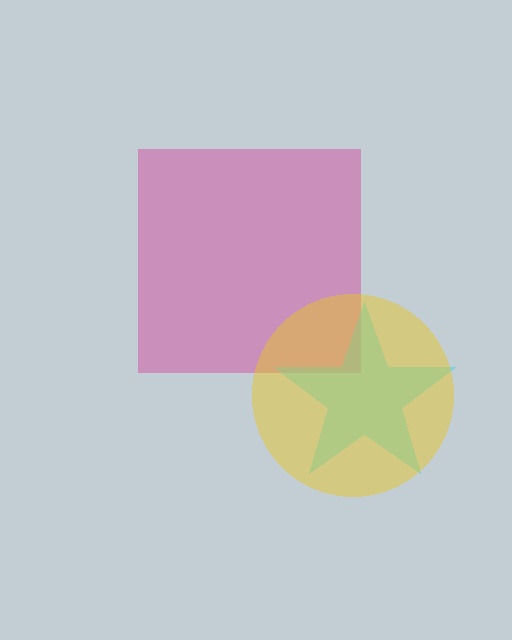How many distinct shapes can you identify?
There are 3 distinct shapes: a magenta square, a cyan star, a yellow circle.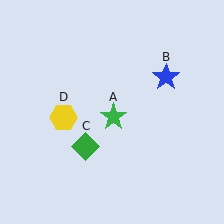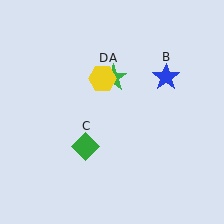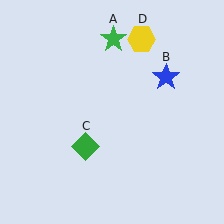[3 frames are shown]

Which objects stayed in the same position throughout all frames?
Blue star (object B) and green diamond (object C) remained stationary.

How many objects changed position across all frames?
2 objects changed position: green star (object A), yellow hexagon (object D).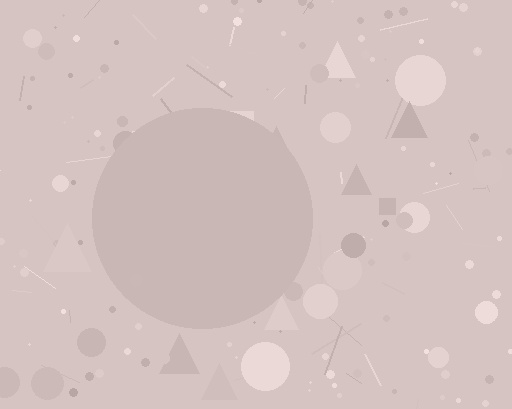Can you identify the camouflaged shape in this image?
The camouflaged shape is a circle.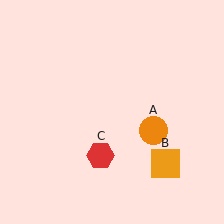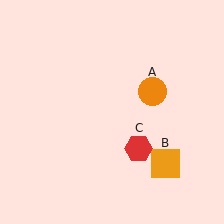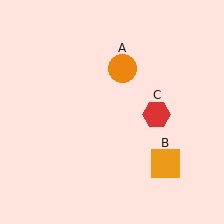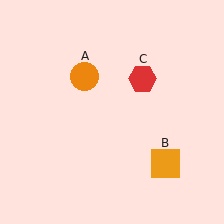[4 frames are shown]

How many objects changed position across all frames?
2 objects changed position: orange circle (object A), red hexagon (object C).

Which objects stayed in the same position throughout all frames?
Orange square (object B) remained stationary.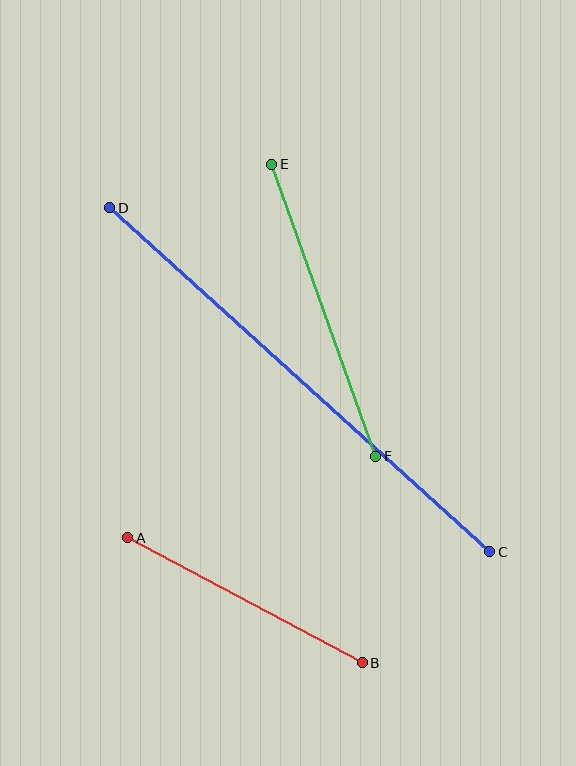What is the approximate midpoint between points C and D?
The midpoint is at approximately (300, 380) pixels.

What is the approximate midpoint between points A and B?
The midpoint is at approximately (245, 600) pixels.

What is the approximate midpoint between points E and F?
The midpoint is at approximately (324, 310) pixels.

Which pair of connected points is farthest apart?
Points C and D are farthest apart.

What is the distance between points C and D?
The distance is approximately 512 pixels.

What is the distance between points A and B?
The distance is approximately 266 pixels.